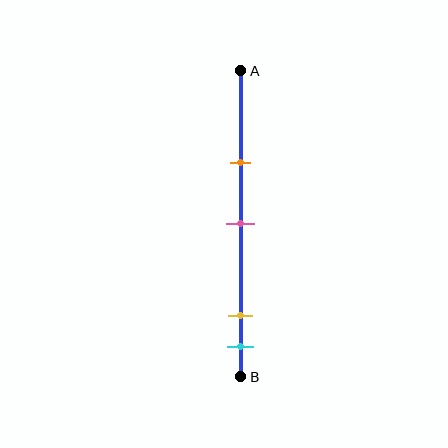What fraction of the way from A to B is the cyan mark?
The cyan mark is approximately 90% (0.9) of the way from A to B.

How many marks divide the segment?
There are 4 marks dividing the segment.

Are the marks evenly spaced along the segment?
No, the marks are not evenly spaced.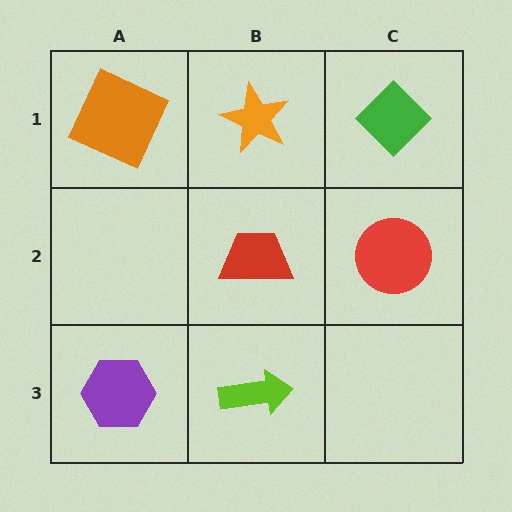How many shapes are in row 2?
2 shapes.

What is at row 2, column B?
A red trapezoid.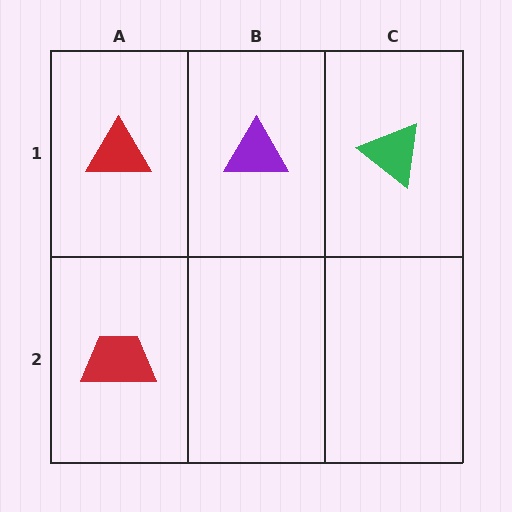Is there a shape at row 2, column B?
No, that cell is empty.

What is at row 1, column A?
A red triangle.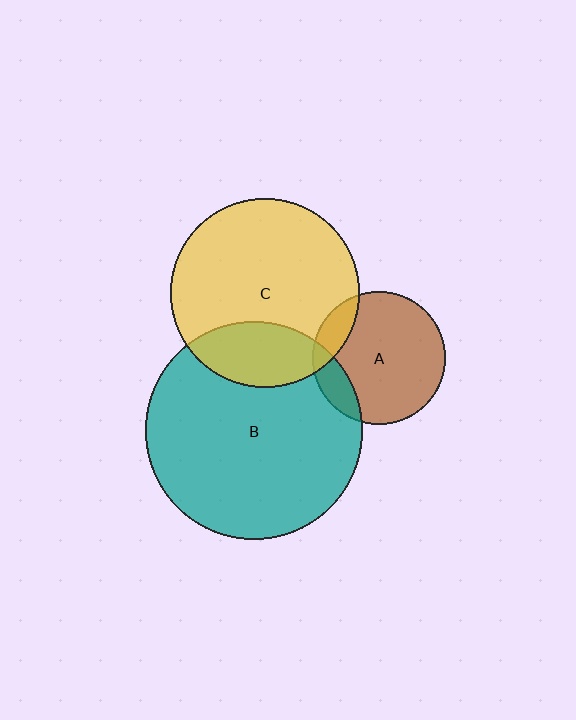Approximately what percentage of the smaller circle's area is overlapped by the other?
Approximately 15%.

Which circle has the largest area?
Circle B (teal).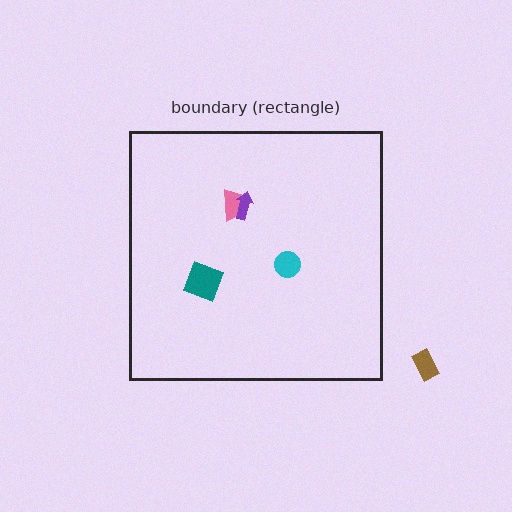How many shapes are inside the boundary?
4 inside, 1 outside.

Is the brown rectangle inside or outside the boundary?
Outside.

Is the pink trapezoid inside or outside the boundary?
Inside.